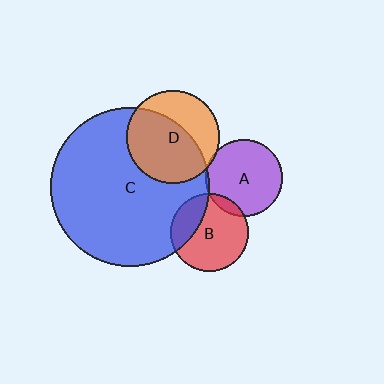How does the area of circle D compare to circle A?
Approximately 1.5 times.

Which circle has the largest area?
Circle C (blue).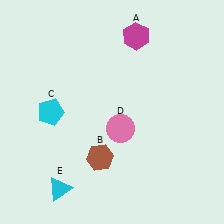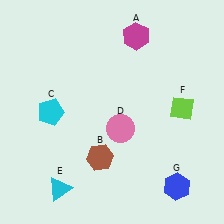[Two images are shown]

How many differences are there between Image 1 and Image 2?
There are 2 differences between the two images.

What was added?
A lime diamond (F), a blue hexagon (G) were added in Image 2.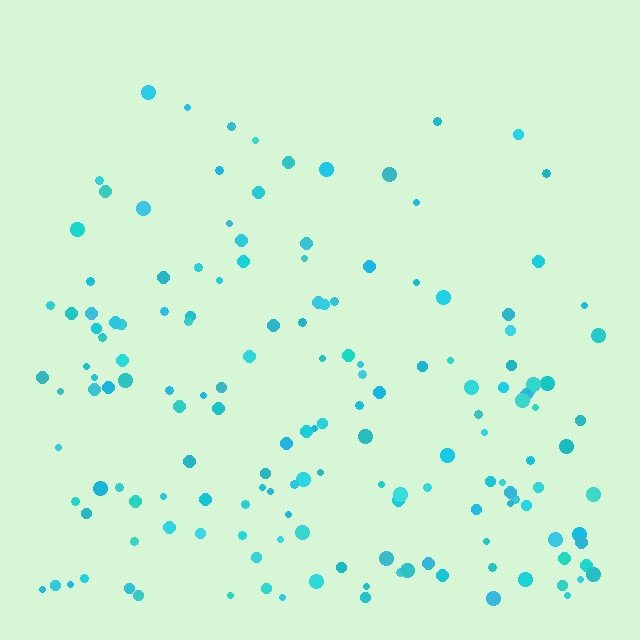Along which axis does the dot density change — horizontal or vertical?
Vertical.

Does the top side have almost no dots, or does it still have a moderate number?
Still a moderate number, just noticeably fewer than the bottom.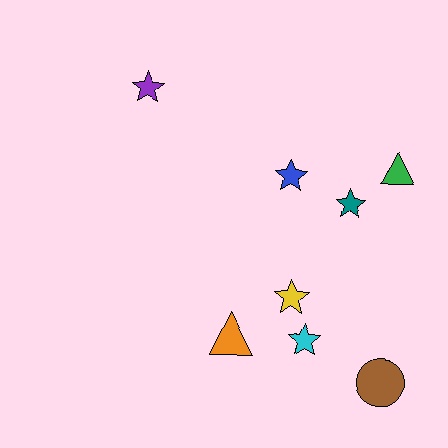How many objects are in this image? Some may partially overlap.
There are 8 objects.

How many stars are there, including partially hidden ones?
There are 5 stars.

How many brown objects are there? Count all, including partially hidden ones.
There is 1 brown object.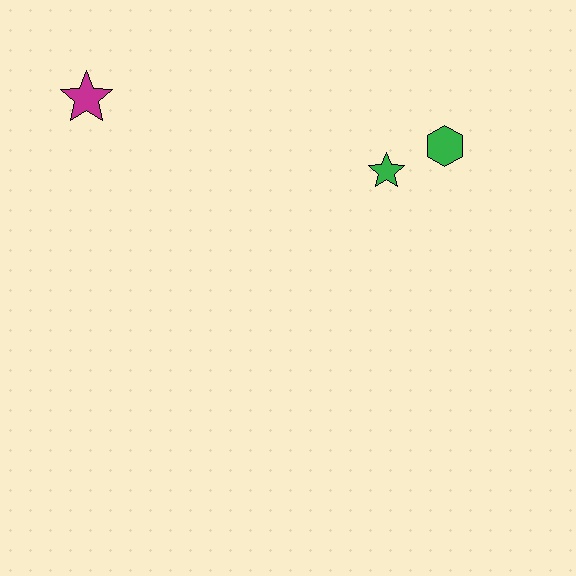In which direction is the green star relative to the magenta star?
The green star is to the right of the magenta star.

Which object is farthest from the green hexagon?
The magenta star is farthest from the green hexagon.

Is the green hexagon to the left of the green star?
No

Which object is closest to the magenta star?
The green star is closest to the magenta star.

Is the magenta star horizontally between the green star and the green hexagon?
No